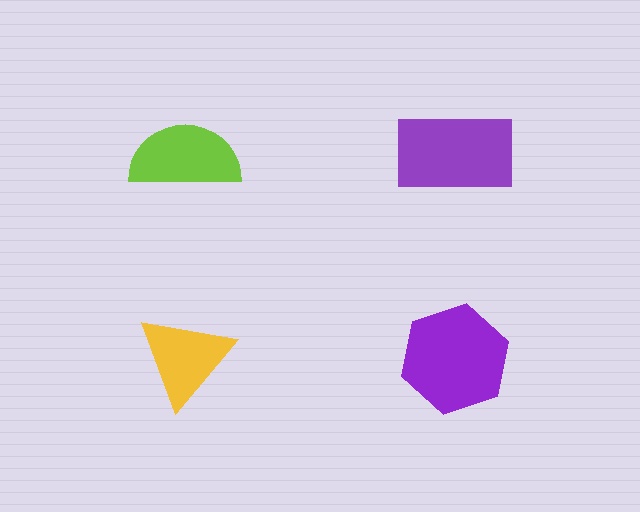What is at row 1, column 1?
A lime semicircle.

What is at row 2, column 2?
A purple hexagon.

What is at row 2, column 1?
A yellow triangle.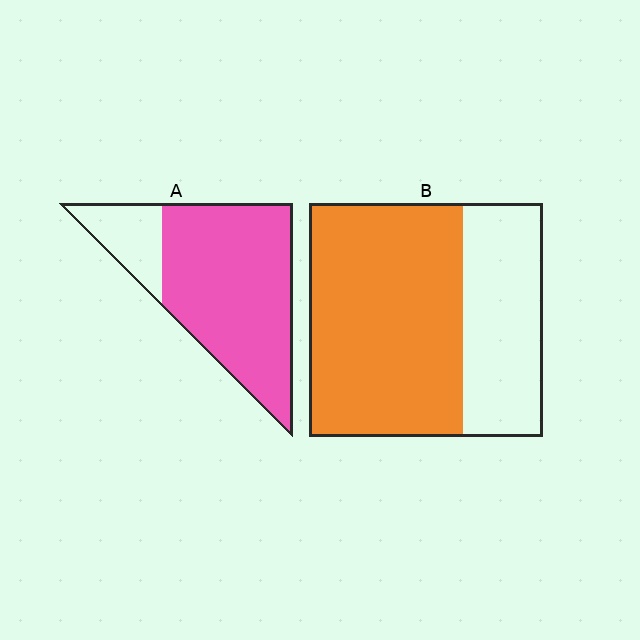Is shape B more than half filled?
Yes.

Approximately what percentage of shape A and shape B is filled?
A is approximately 80% and B is approximately 65%.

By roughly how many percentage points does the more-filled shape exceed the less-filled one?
By roughly 15 percentage points (A over B).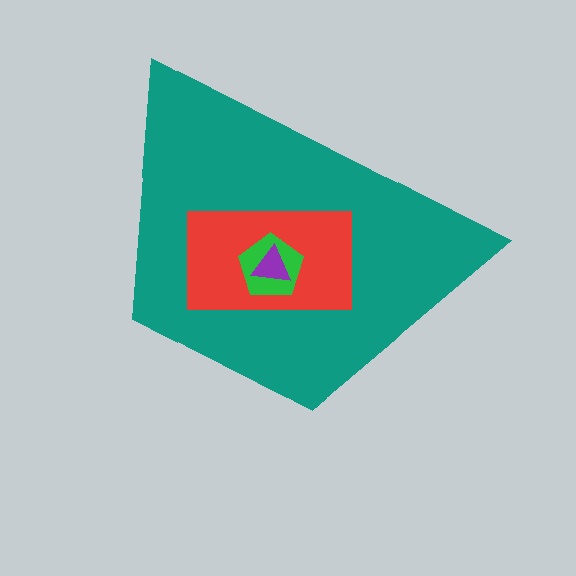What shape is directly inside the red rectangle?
The green pentagon.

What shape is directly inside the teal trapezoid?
The red rectangle.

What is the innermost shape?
The purple triangle.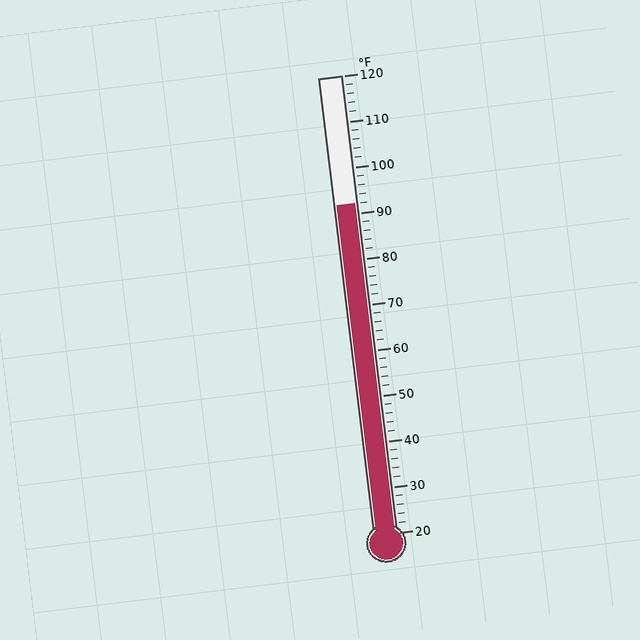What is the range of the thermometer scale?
The thermometer scale ranges from 20°F to 120°F.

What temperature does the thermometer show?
The thermometer shows approximately 92°F.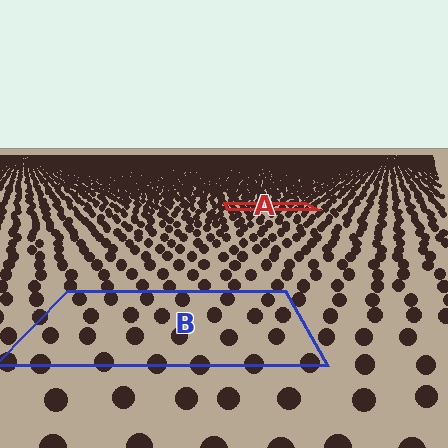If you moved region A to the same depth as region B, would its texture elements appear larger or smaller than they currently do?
They would appear larger. At a closer depth, the same texture elements are projected at a bigger on-screen size.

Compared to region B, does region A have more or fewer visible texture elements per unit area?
Region A has more texture elements per unit area — they are packed more densely because it is farther away.